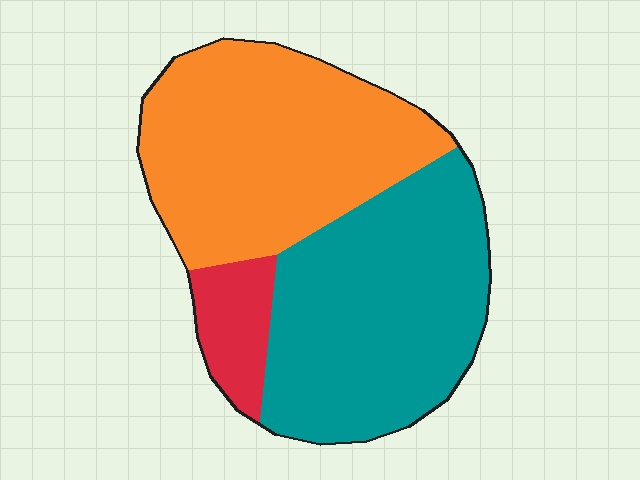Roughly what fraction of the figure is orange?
Orange covers around 45% of the figure.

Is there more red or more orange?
Orange.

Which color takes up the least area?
Red, at roughly 10%.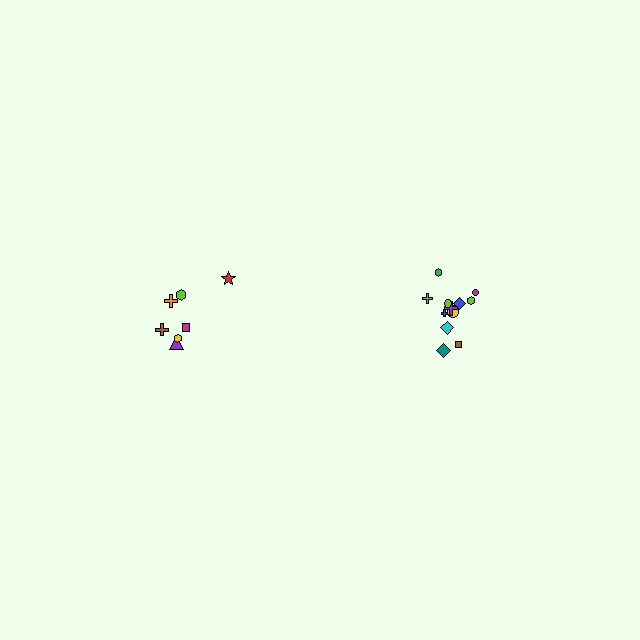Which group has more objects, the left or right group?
The right group.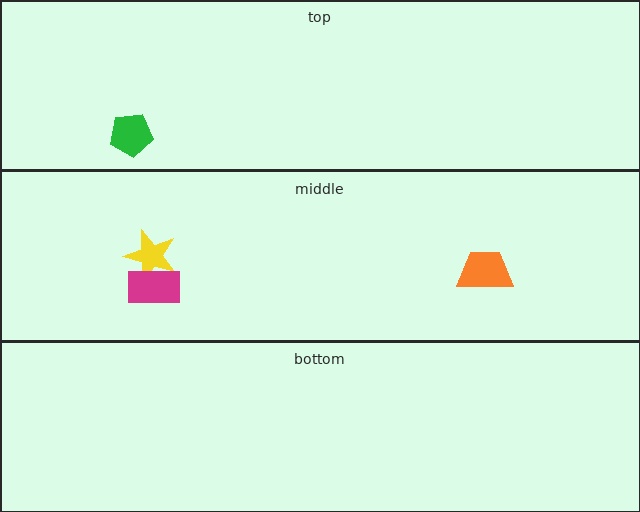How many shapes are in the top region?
1.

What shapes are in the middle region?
The yellow star, the orange trapezoid, the magenta rectangle.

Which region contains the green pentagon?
The top region.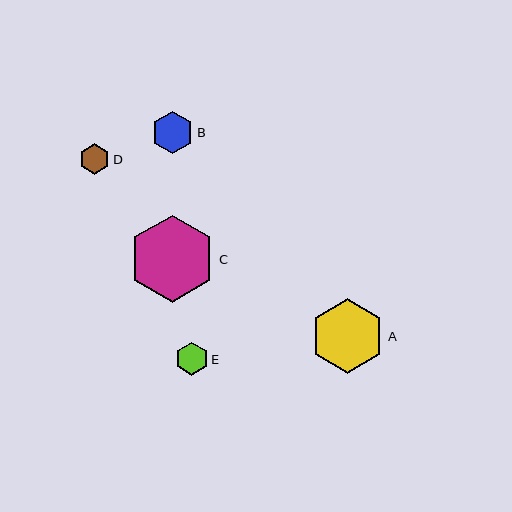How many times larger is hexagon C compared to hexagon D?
Hexagon C is approximately 2.8 times the size of hexagon D.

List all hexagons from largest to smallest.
From largest to smallest: C, A, B, E, D.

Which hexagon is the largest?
Hexagon C is the largest with a size of approximately 87 pixels.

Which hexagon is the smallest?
Hexagon D is the smallest with a size of approximately 31 pixels.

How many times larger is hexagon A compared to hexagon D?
Hexagon A is approximately 2.4 times the size of hexagon D.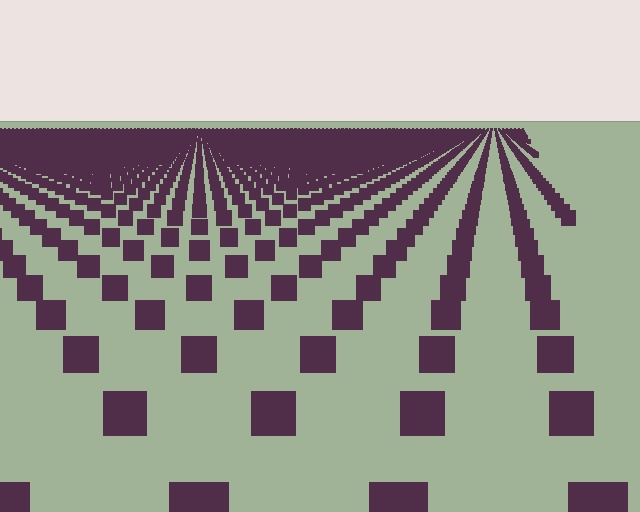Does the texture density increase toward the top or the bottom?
Density increases toward the top.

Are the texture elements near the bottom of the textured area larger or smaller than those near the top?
Larger. Near the bottom, elements are closer to the viewer and appear at a bigger on-screen size.